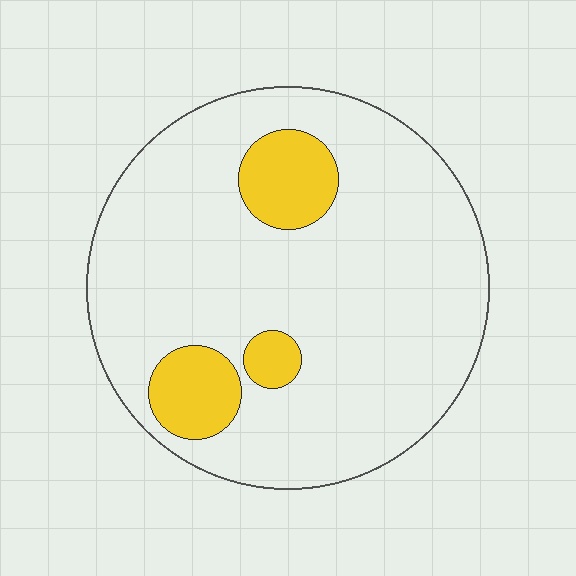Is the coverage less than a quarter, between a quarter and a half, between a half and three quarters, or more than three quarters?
Less than a quarter.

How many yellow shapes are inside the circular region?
3.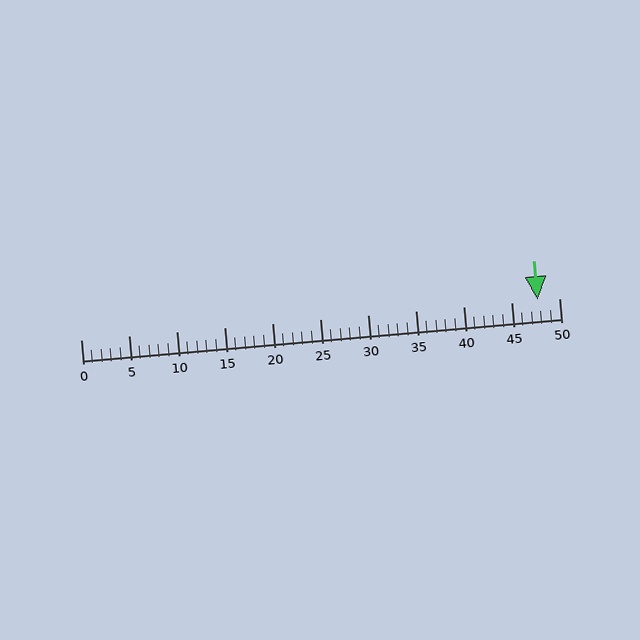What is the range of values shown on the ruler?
The ruler shows values from 0 to 50.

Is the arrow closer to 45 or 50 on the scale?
The arrow is closer to 50.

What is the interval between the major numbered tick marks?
The major tick marks are spaced 5 units apart.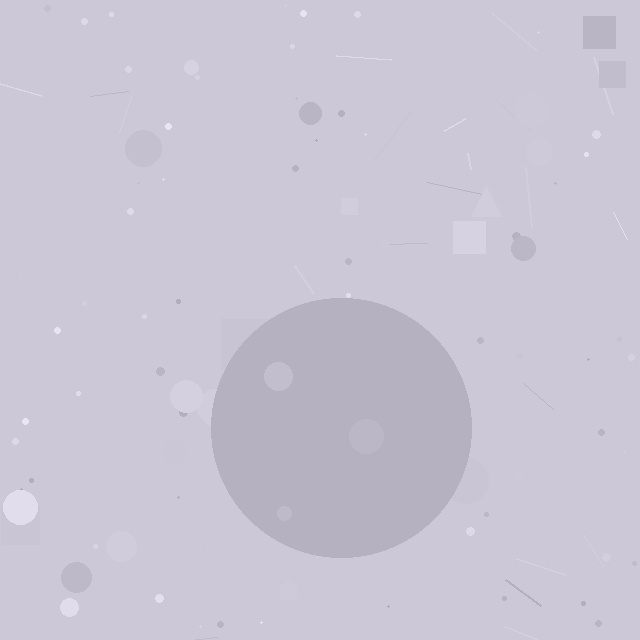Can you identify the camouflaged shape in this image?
The camouflaged shape is a circle.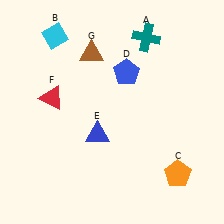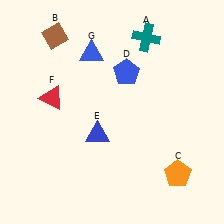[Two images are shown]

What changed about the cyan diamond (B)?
In Image 1, B is cyan. In Image 2, it changed to brown.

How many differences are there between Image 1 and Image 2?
There are 2 differences between the two images.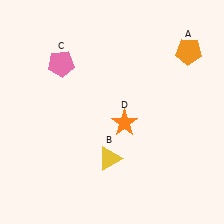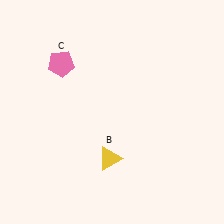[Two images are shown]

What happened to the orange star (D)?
The orange star (D) was removed in Image 2. It was in the bottom-right area of Image 1.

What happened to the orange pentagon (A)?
The orange pentagon (A) was removed in Image 2. It was in the top-right area of Image 1.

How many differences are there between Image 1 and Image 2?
There are 2 differences between the two images.